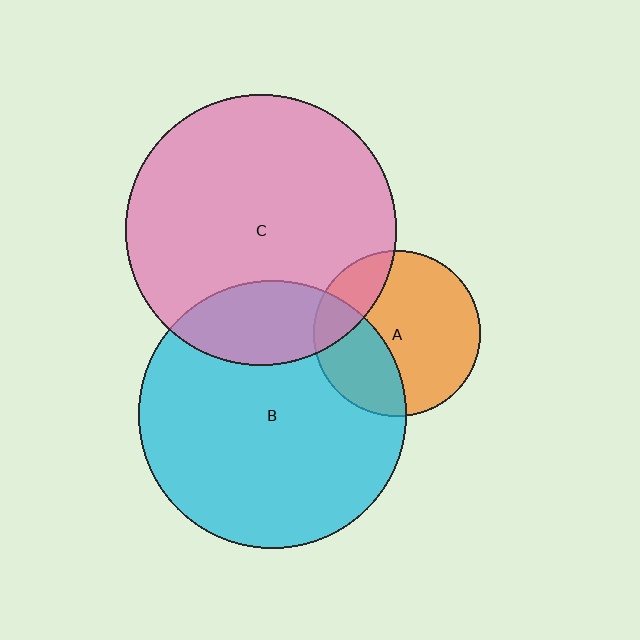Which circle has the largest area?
Circle C (pink).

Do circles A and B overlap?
Yes.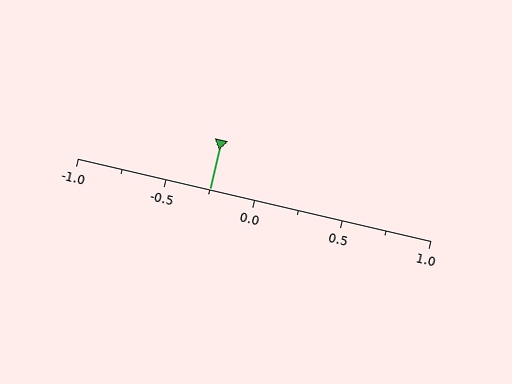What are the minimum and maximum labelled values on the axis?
The axis runs from -1.0 to 1.0.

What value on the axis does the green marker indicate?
The marker indicates approximately -0.25.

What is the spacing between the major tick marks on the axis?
The major ticks are spaced 0.5 apart.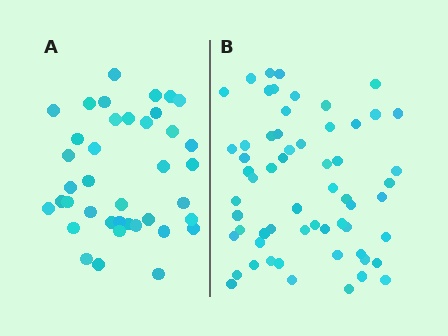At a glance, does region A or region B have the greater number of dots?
Region B (the right region) has more dots.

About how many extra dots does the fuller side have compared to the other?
Region B has approximately 20 more dots than region A.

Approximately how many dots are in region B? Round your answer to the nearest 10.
About 60 dots.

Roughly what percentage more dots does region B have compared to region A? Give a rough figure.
About 55% more.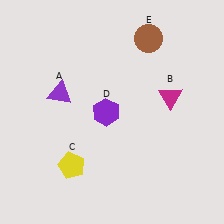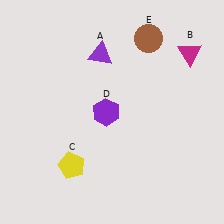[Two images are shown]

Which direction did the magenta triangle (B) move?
The magenta triangle (B) moved up.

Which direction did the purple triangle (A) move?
The purple triangle (A) moved right.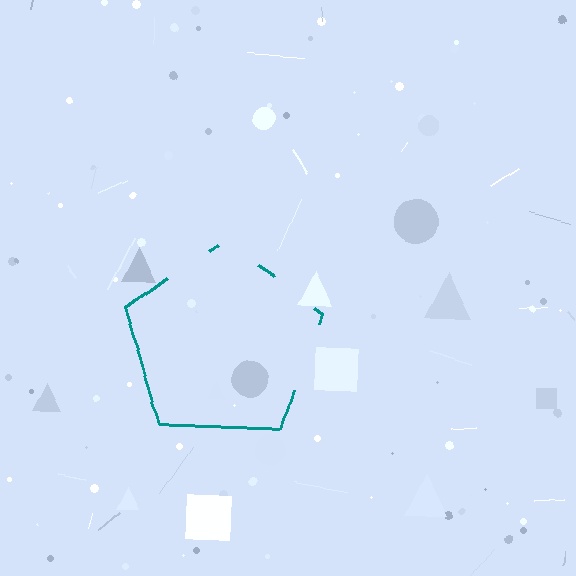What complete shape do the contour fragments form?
The contour fragments form a pentagon.